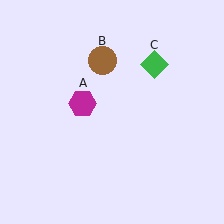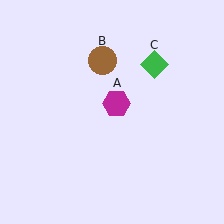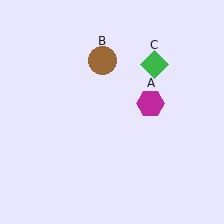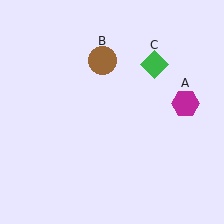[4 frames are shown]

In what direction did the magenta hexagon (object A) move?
The magenta hexagon (object A) moved right.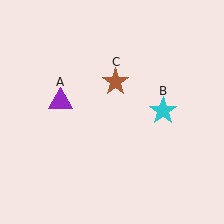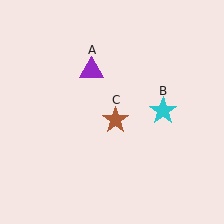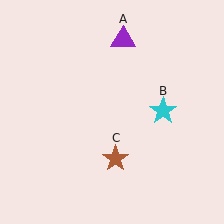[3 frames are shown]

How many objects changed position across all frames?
2 objects changed position: purple triangle (object A), brown star (object C).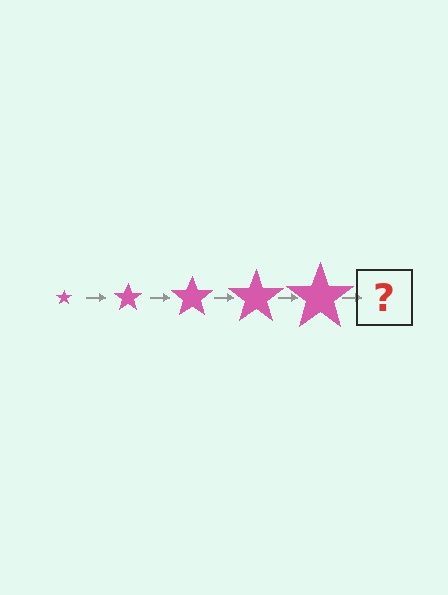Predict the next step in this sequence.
The next step is a pink star, larger than the previous one.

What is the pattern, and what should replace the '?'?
The pattern is that the star gets progressively larger each step. The '?' should be a pink star, larger than the previous one.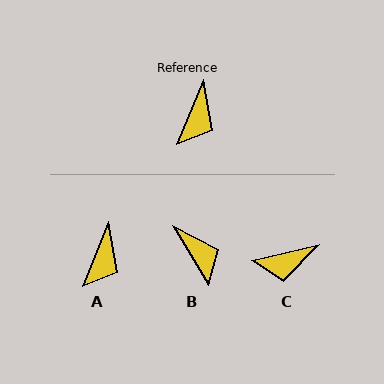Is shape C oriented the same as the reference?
No, it is off by about 54 degrees.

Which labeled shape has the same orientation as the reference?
A.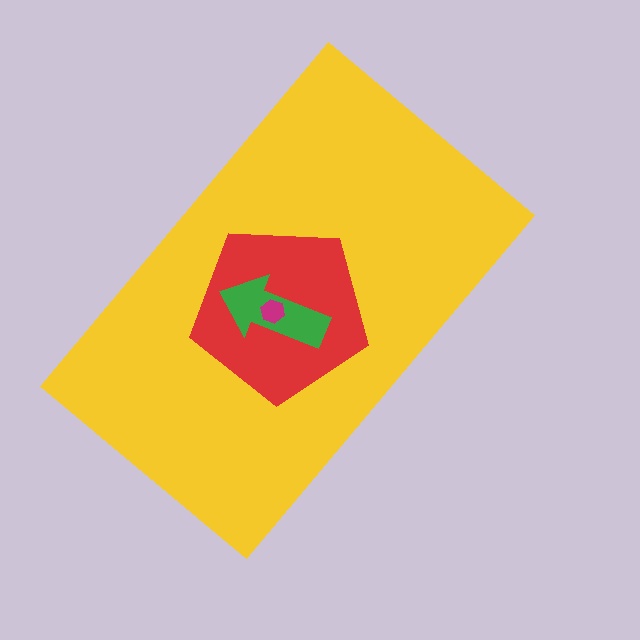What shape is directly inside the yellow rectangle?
The red pentagon.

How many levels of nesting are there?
4.